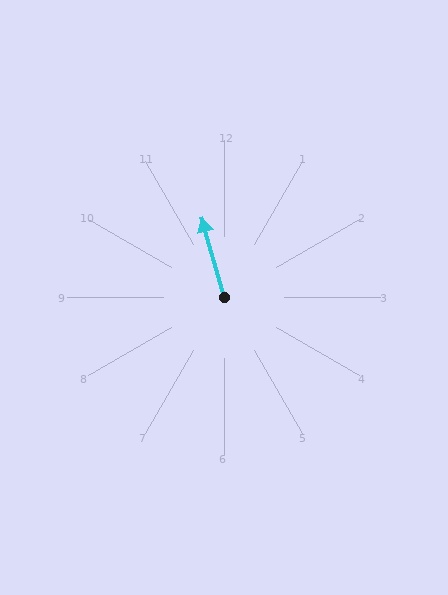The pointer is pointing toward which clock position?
Roughly 11 o'clock.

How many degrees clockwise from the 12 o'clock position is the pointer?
Approximately 345 degrees.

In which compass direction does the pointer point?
North.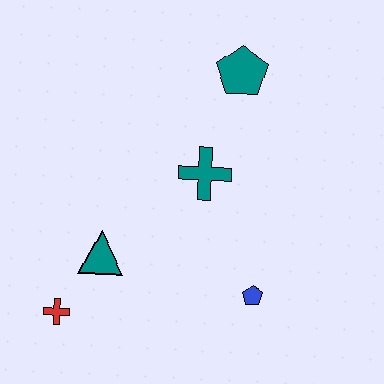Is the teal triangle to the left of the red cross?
No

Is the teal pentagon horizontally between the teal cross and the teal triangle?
No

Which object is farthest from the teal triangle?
The teal pentagon is farthest from the teal triangle.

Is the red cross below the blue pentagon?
Yes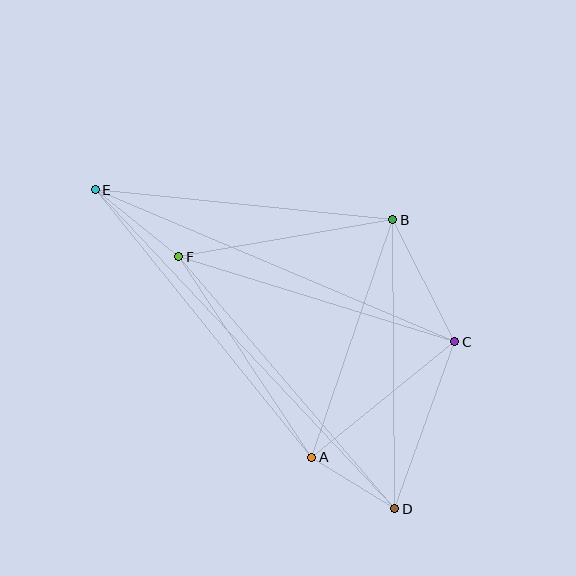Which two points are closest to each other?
Points A and D are closest to each other.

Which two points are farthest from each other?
Points D and E are farthest from each other.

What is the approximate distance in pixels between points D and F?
The distance between D and F is approximately 332 pixels.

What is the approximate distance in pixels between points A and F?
The distance between A and F is approximately 240 pixels.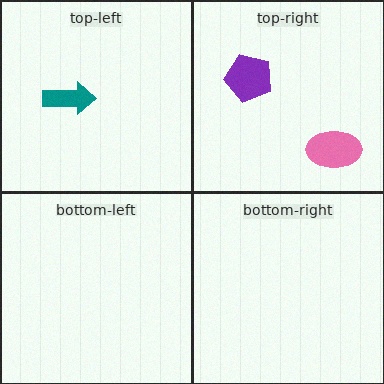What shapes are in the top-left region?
The teal arrow.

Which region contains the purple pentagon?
The top-right region.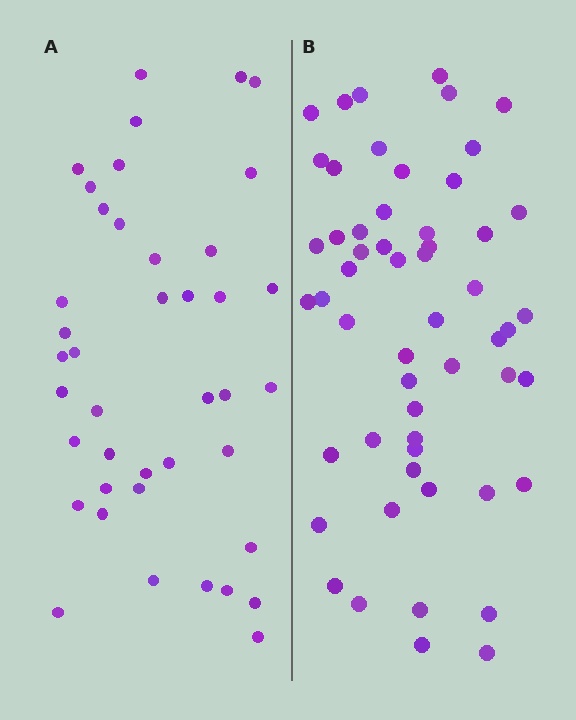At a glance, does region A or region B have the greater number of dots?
Region B (the right region) has more dots.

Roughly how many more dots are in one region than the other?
Region B has approximately 15 more dots than region A.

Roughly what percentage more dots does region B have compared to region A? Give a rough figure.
About 35% more.